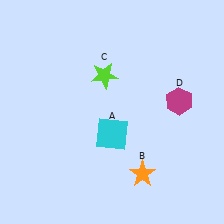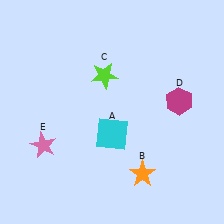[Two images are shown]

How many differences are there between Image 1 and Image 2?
There is 1 difference between the two images.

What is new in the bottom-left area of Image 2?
A pink star (E) was added in the bottom-left area of Image 2.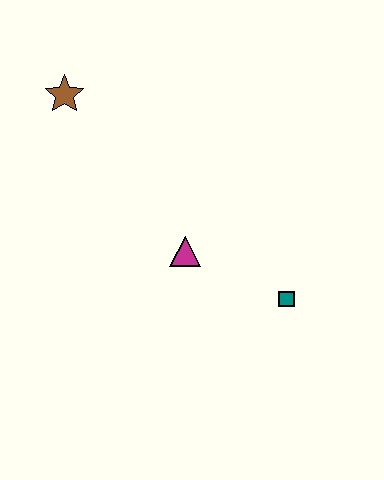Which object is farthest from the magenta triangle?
The brown star is farthest from the magenta triangle.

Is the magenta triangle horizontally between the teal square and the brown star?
Yes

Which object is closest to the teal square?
The magenta triangle is closest to the teal square.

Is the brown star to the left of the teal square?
Yes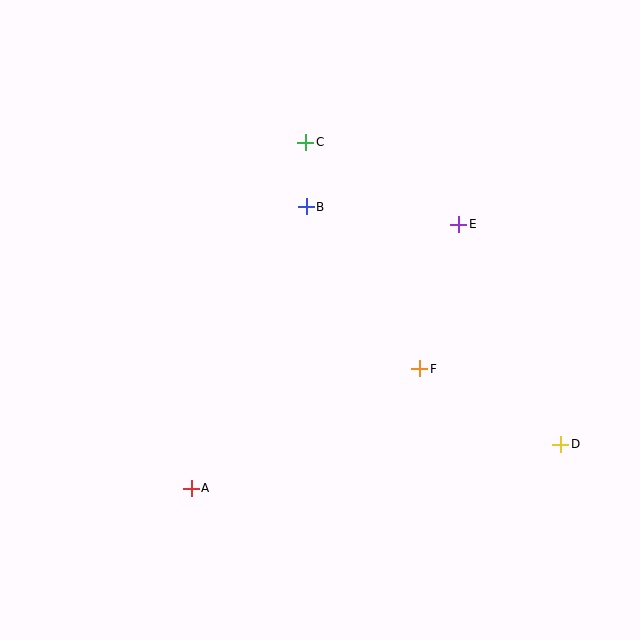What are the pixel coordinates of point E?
Point E is at (459, 224).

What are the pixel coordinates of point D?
Point D is at (561, 444).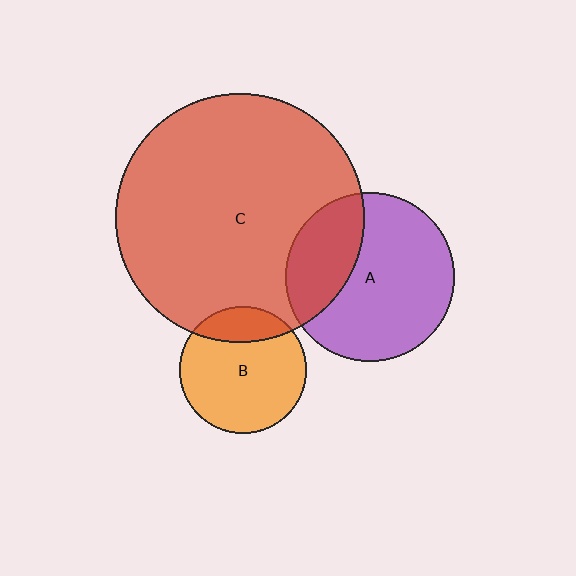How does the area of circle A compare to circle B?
Approximately 1.8 times.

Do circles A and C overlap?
Yes.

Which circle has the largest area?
Circle C (red).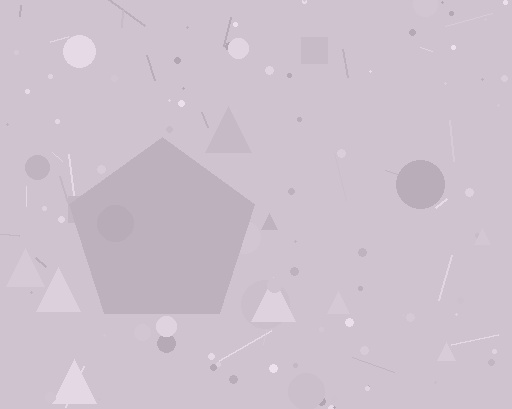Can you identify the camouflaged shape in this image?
The camouflaged shape is a pentagon.